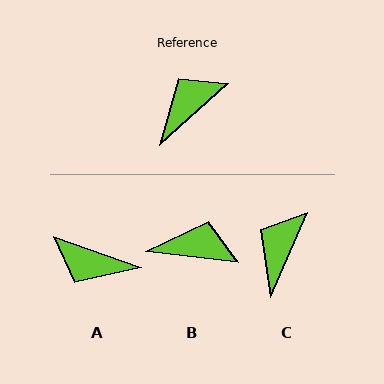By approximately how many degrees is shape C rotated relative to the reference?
Approximately 24 degrees counter-clockwise.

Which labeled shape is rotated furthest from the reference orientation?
A, about 119 degrees away.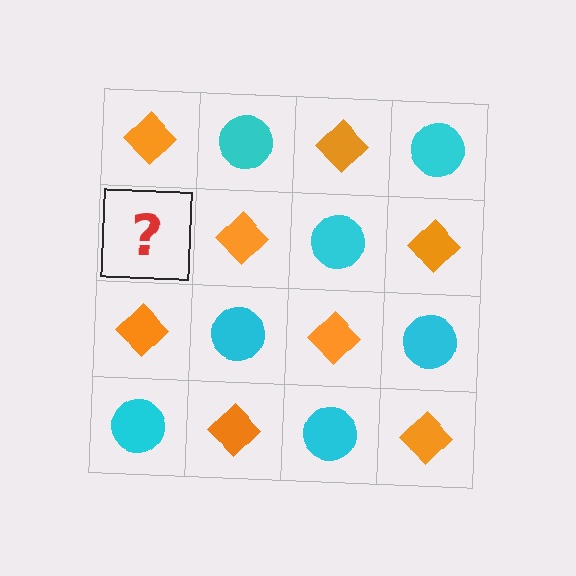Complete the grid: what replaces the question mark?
The question mark should be replaced with a cyan circle.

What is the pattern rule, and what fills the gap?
The rule is that it alternates orange diamond and cyan circle in a checkerboard pattern. The gap should be filled with a cyan circle.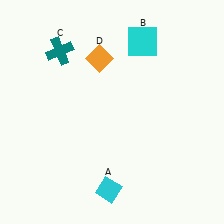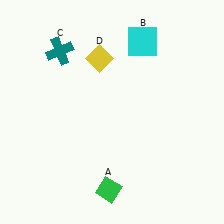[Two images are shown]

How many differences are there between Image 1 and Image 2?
There are 2 differences between the two images.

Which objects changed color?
A changed from cyan to green. D changed from orange to yellow.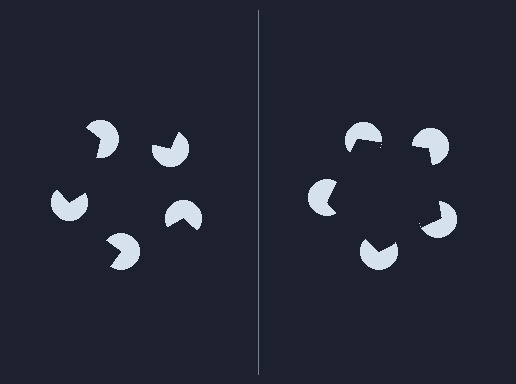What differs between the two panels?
The pac-man discs are positioned identically on both sides; only the wedge orientations differ. On the right they align to a pentagon; on the left they are misaligned.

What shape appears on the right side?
An illusory pentagon.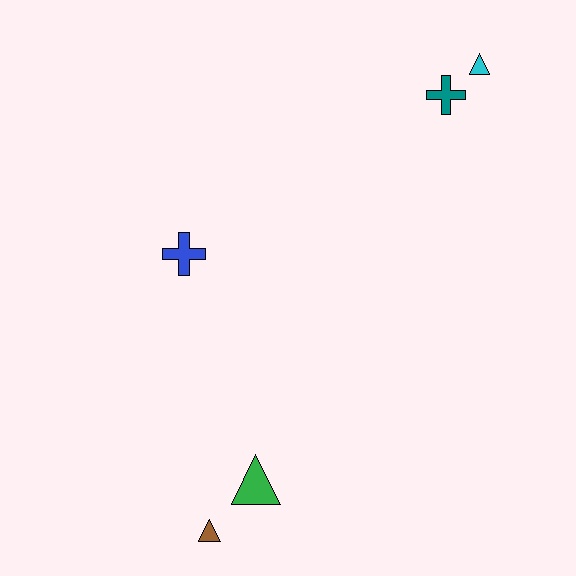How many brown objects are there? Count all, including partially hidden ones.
There is 1 brown object.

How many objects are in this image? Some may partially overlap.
There are 5 objects.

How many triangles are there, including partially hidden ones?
There are 3 triangles.